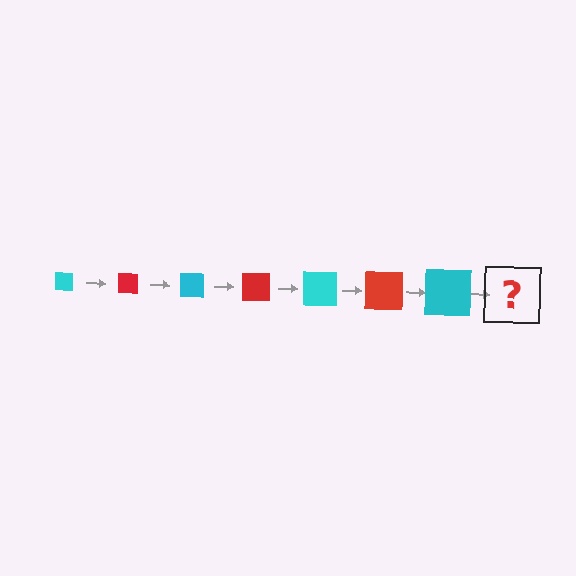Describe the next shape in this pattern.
It should be a red square, larger than the previous one.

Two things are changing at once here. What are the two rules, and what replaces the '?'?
The two rules are that the square grows larger each step and the color cycles through cyan and red. The '?' should be a red square, larger than the previous one.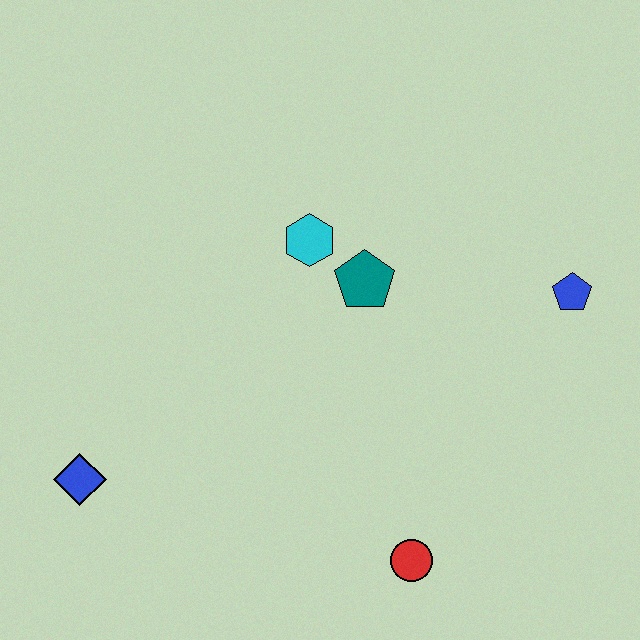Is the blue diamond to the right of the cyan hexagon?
No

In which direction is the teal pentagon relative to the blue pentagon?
The teal pentagon is to the left of the blue pentagon.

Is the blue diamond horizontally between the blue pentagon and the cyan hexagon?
No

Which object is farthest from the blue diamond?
The blue pentagon is farthest from the blue diamond.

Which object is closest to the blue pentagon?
The teal pentagon is closest to the blue pentagon.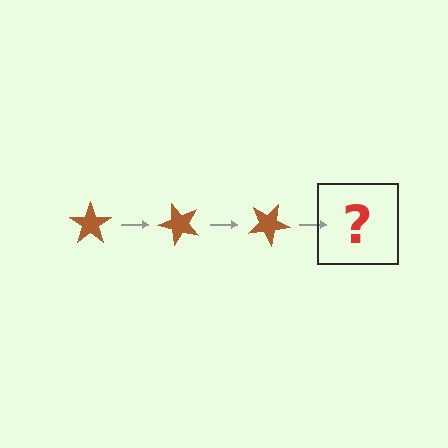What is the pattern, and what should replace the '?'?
The pattern is that the star rotates 50 degrees each step. The '?' should be a brown star rotated 150 degrees.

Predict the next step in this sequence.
The next step is a brown star rotated 150 degrees.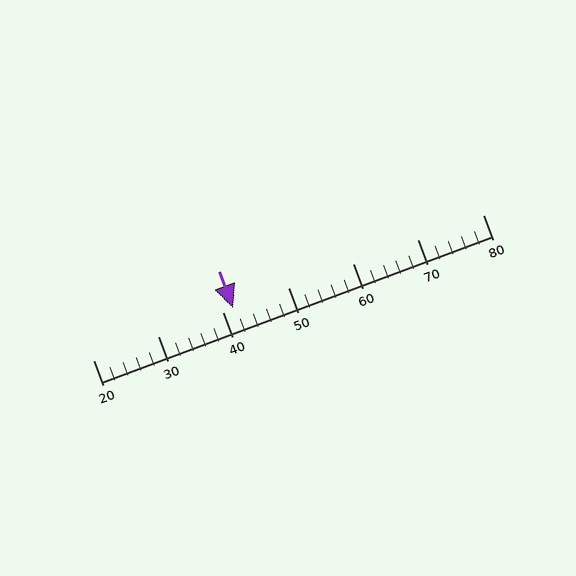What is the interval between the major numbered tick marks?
The major tick marks are spaced 10 units apart.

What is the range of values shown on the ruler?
The ruler shows values from 20 to 80.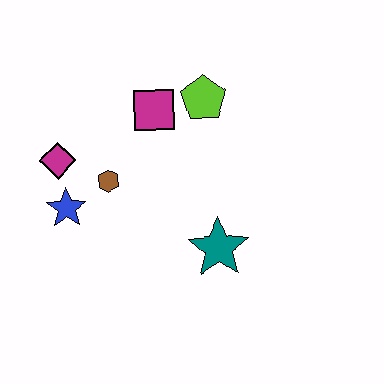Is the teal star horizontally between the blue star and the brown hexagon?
No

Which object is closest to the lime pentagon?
The magenta square is closest to the lime pentagon.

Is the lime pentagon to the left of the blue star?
No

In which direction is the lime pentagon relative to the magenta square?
The lime pentagon is to the right of the magenta square.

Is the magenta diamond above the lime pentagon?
No